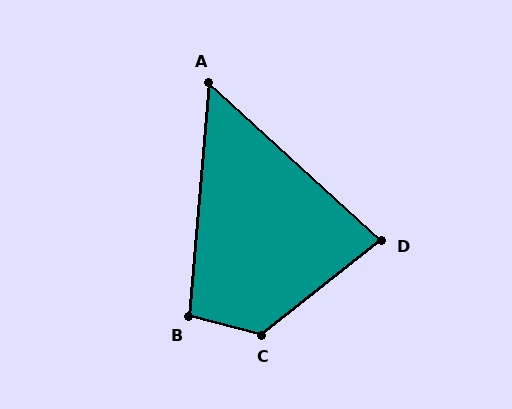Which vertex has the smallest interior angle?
A, at approximately 52 degrees.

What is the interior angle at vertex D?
Approximately 81 degrees (acute).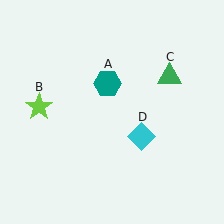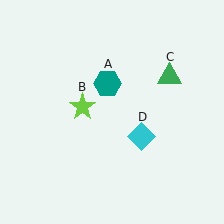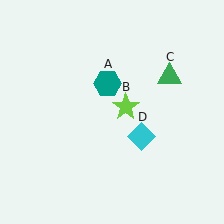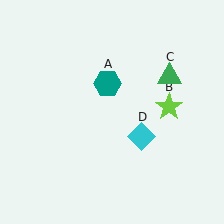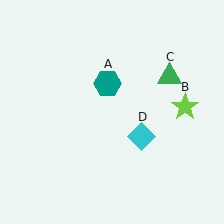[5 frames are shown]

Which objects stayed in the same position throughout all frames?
Teal hexagon (object A) and green triangle (object C) and cyan diamond (object D) remained stationary.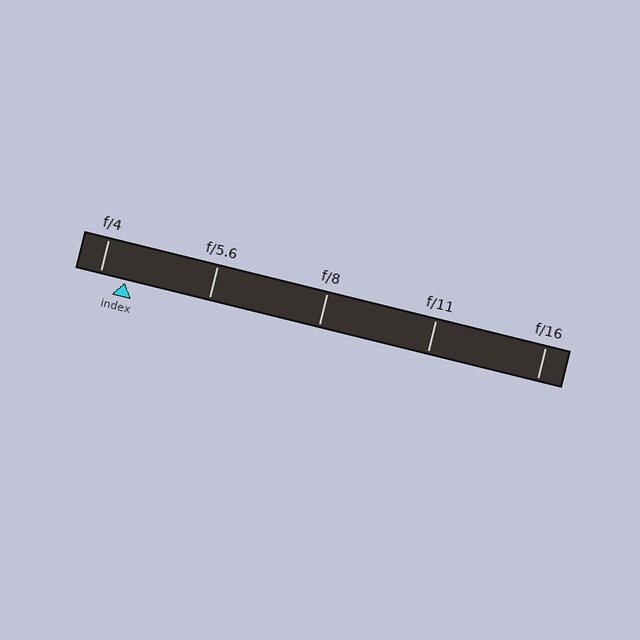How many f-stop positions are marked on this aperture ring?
There are 5 f-stop positions marked.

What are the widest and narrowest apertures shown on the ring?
The widest aperture shown is f/4 and the narrowest is f/16.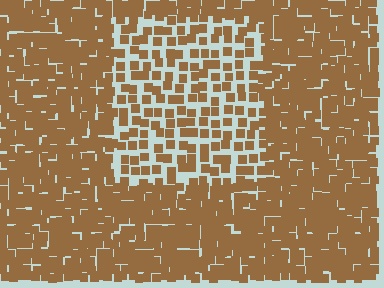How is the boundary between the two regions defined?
The boundary is defined by a change in element density (approximately 2.1x ratio). All elements are the same color, size, and shape.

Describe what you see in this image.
The image contains small brown elements arranged at two different densities. A rectangle-shaped region is visible where the elements are less densely packed than the surrounding area.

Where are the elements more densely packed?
The elements are more densely packed outside the rectangle boundary.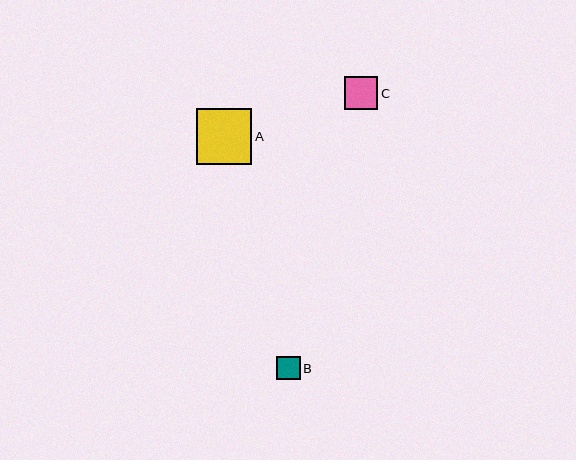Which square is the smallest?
Square B is the smallest with a size of approximately 23 pixels.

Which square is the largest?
Square A is the largest with a size of approximately 56 pixels.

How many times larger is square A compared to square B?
Square A is approximately 2.4 times the size of square B.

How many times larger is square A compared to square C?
Square A is approximately 1.7 times the size of square C.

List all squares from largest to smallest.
From largest to smallest: A, C, B.